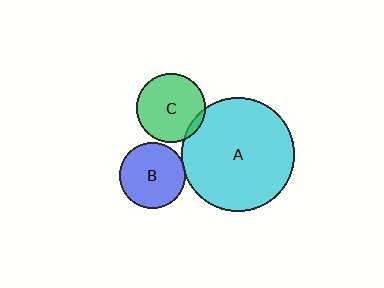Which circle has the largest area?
Circle A (cyan).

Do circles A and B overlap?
Yes.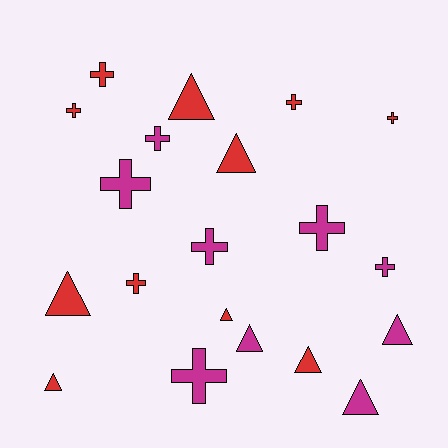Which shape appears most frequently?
Cross, with 11 objects.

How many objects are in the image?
There are 20 objects.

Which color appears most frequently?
Red, with 11 objects.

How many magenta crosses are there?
There are 6 magenta crosses.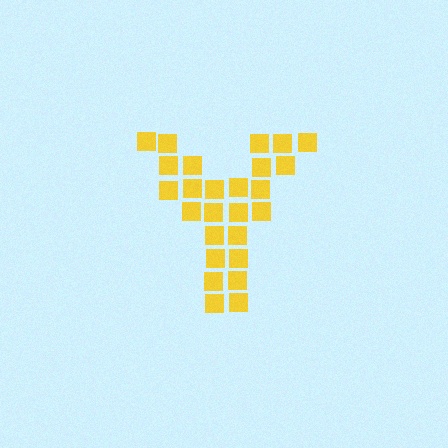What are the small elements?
The small elements are squares.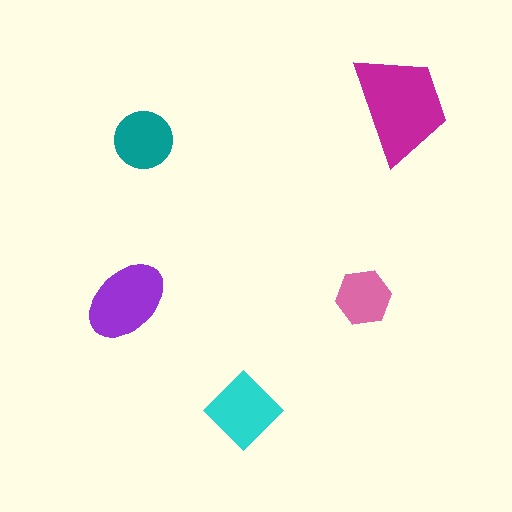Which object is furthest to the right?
The magenta trapezoid is rightmost.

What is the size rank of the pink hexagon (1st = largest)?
5th.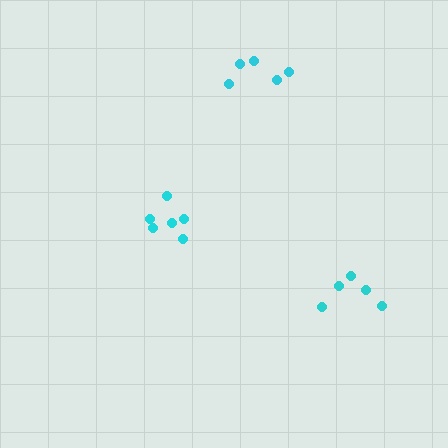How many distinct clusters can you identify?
There are 3 distinct clusters.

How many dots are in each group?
Group 1: 6 dots, Group 2: 5 dots, Group 3: 5 dots (16 total).